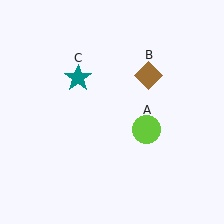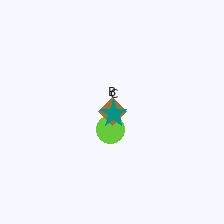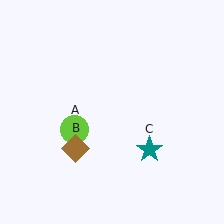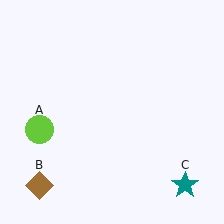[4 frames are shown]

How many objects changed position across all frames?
3 objects changed position: lime circle (object A), brown diamond (object B), teal star (object C).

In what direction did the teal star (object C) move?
The teal star (object C) moved down and to the right.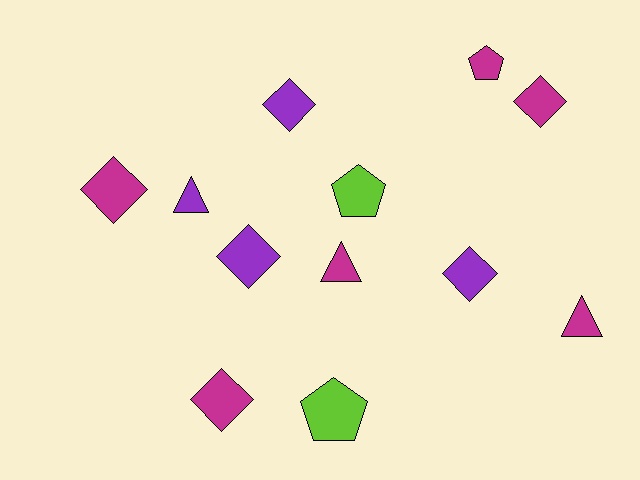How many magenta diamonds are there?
There are 3 magenta diamonds.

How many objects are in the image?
There are 12 objects.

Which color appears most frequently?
Magenta, with 6 objects.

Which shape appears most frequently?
Diamond, with 6 objects.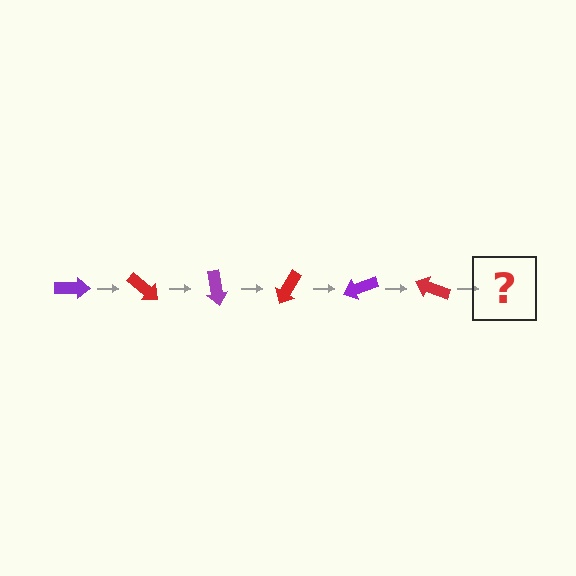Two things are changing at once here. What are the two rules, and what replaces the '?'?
The two rules are that it rotates 40 degrees each step and the color cycles through purple and red. The '?' should be a purple arrow, rotated 240 degrees from the start.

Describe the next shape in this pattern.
It should be a purple arrow, rotated 240 degrees from the start.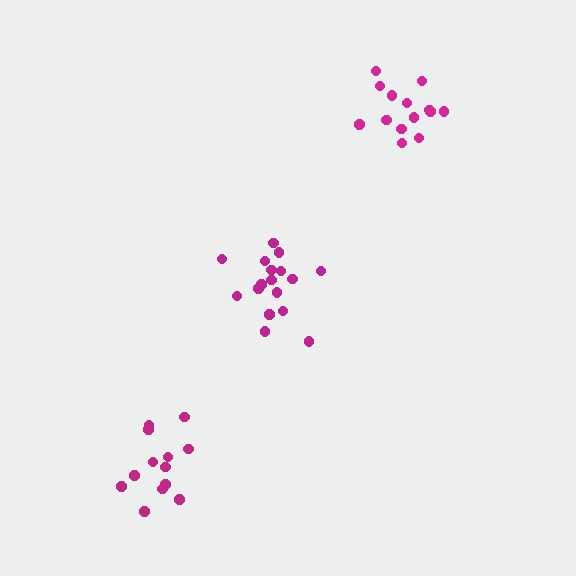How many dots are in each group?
Group 1: 14 dots, Group 2: 18 dots, Group 3: 13 dots (45 total).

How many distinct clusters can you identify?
There are 3 distinct clusters.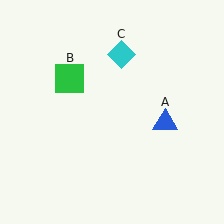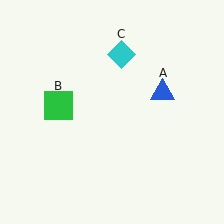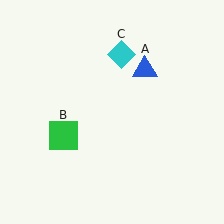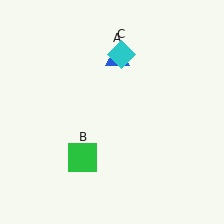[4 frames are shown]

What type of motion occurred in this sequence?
The blue triangle (object A), green square (object B) rotated counterclockwise around the center of the scene.